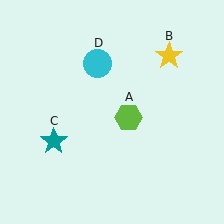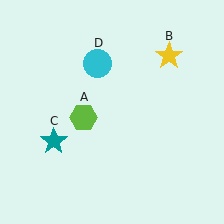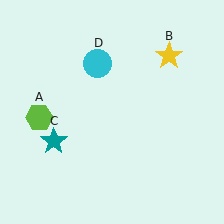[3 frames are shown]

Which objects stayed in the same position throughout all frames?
Yellow star (object B) and teal star (object C) and cyan circle (object D) remained stationary.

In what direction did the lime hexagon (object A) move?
The lime hexagon (object A) moved left.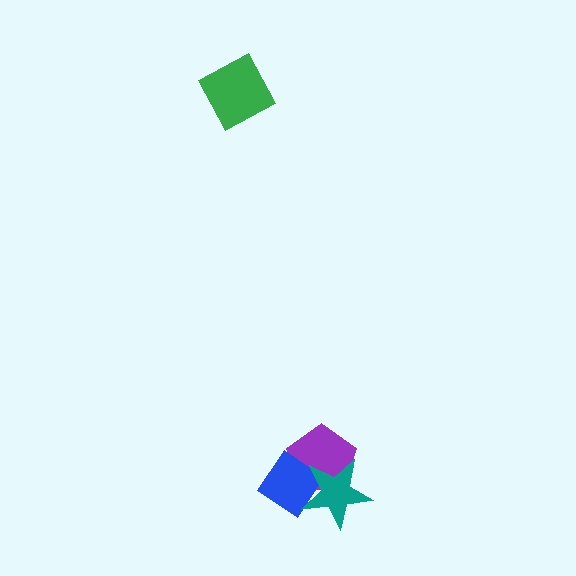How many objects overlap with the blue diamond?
2 objects overlap with the blue diamond.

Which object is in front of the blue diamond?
The teal star is in front of the blue diamond.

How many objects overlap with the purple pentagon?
2 objects overlap with the purple pentagon.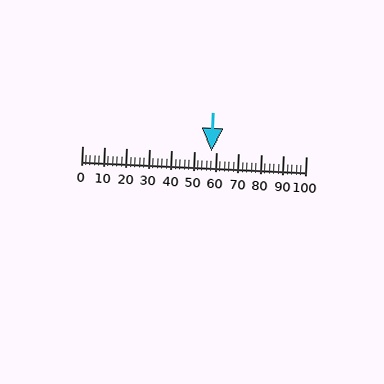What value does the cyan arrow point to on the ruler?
The cyan arrow points to approximately 58.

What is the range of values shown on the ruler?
The ruler shows values from 0 to 100.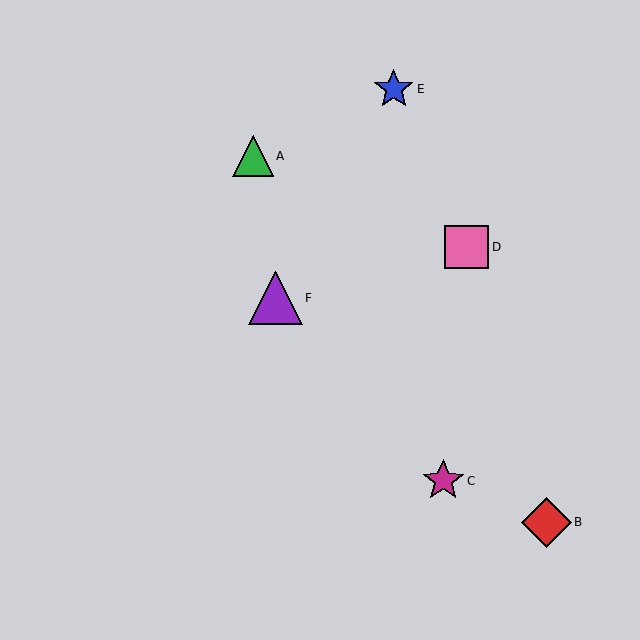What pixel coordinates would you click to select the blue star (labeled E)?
Click at (394, 89) to select the blue star E.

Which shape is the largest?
The purple triangle (labeled F) is the largest.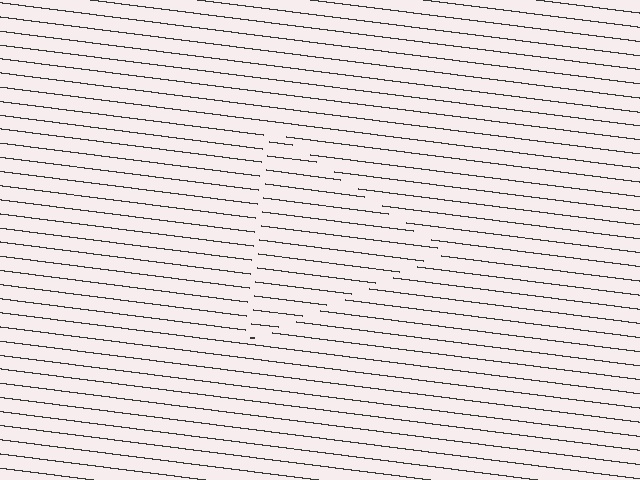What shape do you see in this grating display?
An illusory triangle. The interior of the shape contains the same grating, shifted by half a period — the contour is defined by the phase discontinuity where line-ends from the inner and outer gratings abut.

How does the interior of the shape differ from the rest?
The interior of the shape contains the same grating, shifted by half a period — the contour is defined by the phase discontinuity where line-ends from the inner and outer gratings abut.